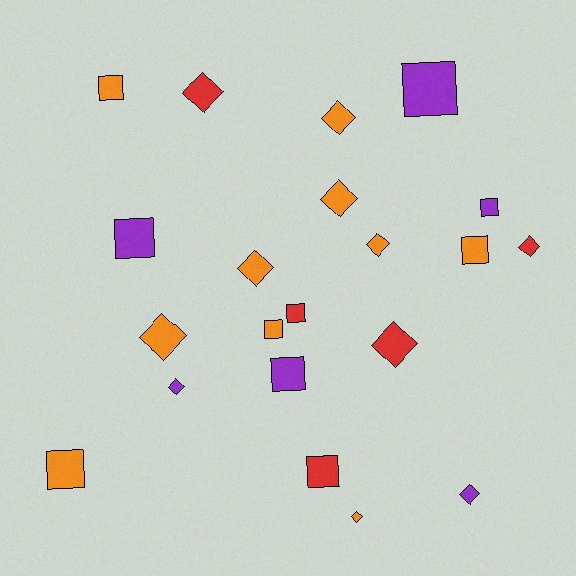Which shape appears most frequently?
Diamond, with 11 objects.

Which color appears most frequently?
Orange, with 10 objects.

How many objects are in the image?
There are 21 objects.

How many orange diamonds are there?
There are 6 orange diamonds.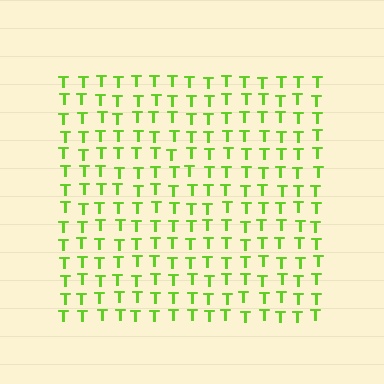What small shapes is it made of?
It is made of small letter T's.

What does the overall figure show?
The overall figure shows a square.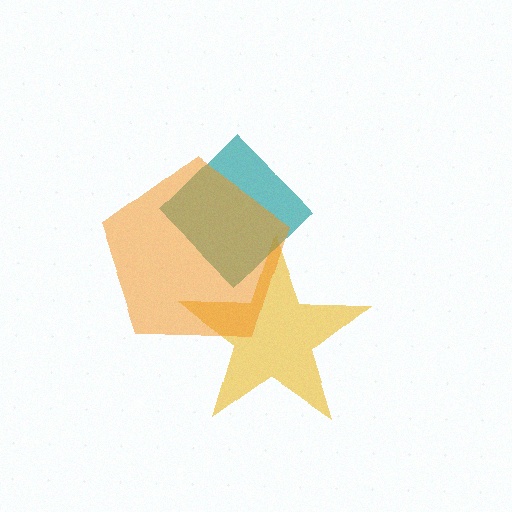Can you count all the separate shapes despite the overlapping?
Yes, there are 3 separate shapes.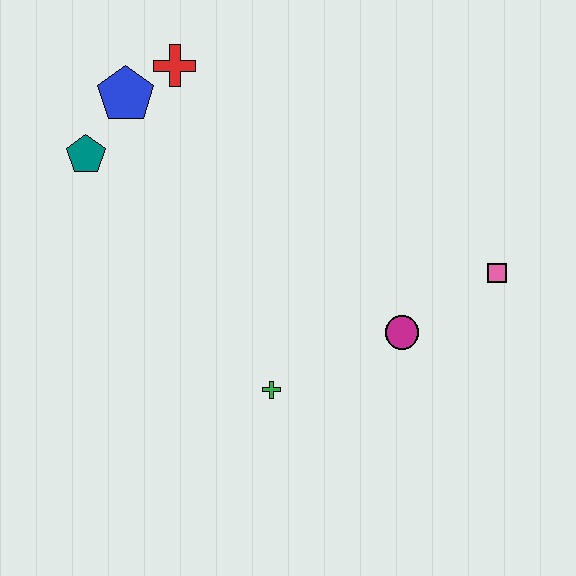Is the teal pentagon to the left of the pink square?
Yes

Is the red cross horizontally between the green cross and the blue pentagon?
Yes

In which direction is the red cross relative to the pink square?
The red cross is to the left of the pink square.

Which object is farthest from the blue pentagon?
The pink square is farthest from the blue pentagon.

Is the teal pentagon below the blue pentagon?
Yes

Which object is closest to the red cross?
The blue pentagon is closest to the red cross.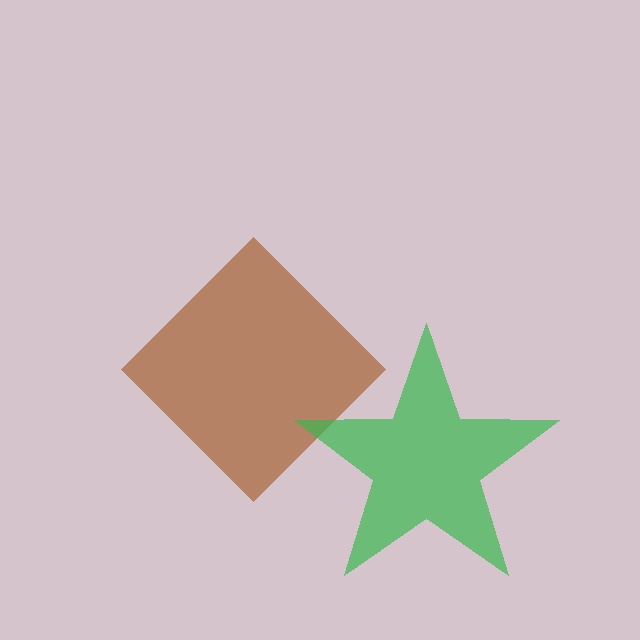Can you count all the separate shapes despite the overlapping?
Yes, there are 2 separate shapes.